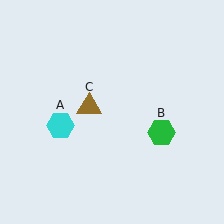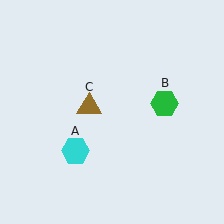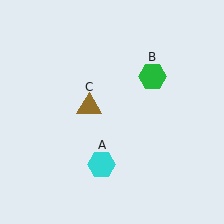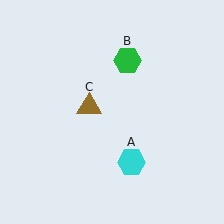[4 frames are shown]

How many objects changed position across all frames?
2 objects changed position: cyan hexagon (object A), green hexagon (object B).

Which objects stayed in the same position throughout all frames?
Brown triangle (object C) remained stationary.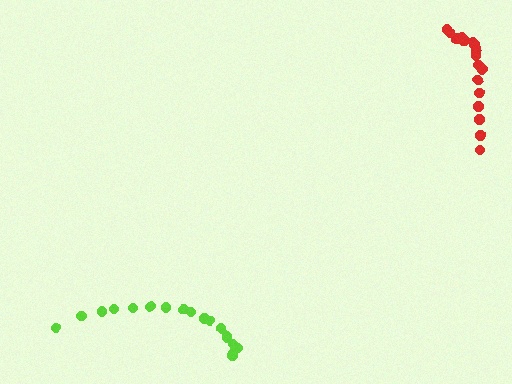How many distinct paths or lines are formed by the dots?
There are 2 distinct paths.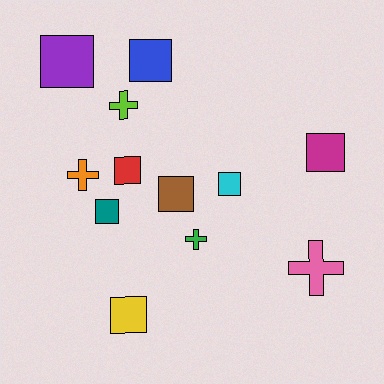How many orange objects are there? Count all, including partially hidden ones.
There is 1 orange object.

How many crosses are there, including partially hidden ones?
There are 4 crosses.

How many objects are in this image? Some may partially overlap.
There are 12 objects.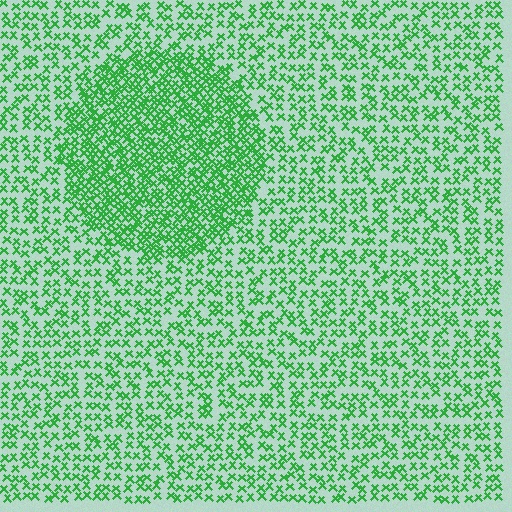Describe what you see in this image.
The image contains small green elements arranged at two different densities. A circle-shaped region is visible where the elements are more densely packed than the surrounding area.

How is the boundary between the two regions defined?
The boundary is defined by a change in element density (approximately 2.0x ratio). All elements are the same color, size, and shape.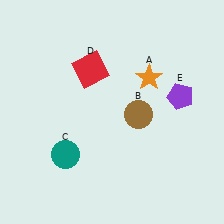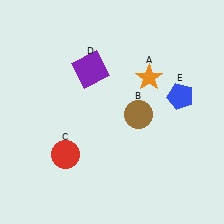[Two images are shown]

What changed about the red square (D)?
In Image 1, D is red. In Image 2, it changed to purple.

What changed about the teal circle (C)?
In Image 1, C is teal. In Image 2, it changed to red.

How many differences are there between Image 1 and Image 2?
There are 3 differences between the two images.